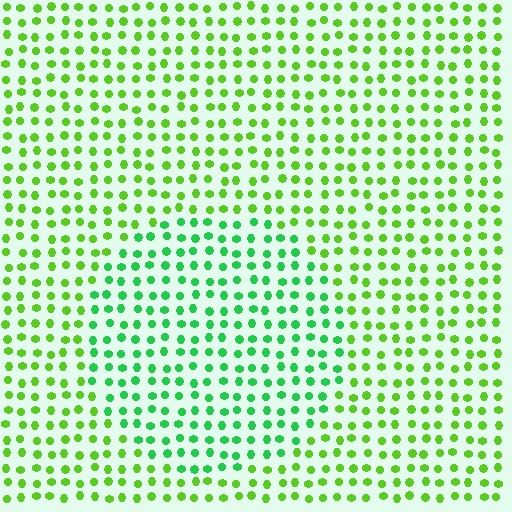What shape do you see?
I see a circle.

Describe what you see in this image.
The image is filled with small lime elements in a uniform arrangement. A circle-shaped region is visible where the elements are tinted to a slightly different hue, forming a subtle color boundary.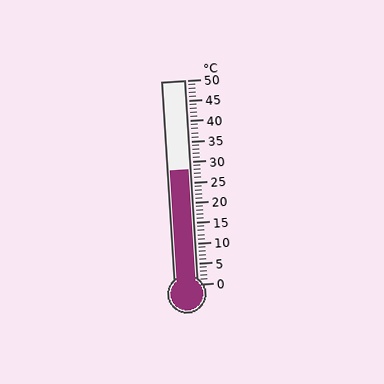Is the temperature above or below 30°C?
The temperature is below 30°C.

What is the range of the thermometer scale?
The thermometer scale ranges from 0°C to 50°C.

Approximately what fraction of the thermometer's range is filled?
The thermometer is filled to approximately 55% of its range.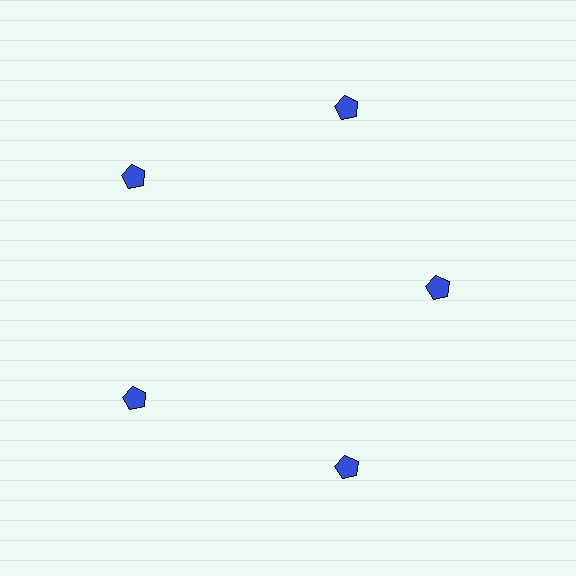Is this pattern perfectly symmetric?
No. The 5 blue pentagons are arranged in a ring, but one element near the 3 o'clock position is pulled inward toward the center, breaking the 5-fold rotational symmetry.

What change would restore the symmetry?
The symmetry would be restored by moving it outward, back onto the ring so that all 5 pentagons sit at equal angles and equal distance from the center.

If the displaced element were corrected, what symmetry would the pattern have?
It would have 5-fold rotational symmetry — the pattern would map onto itself every 72 degrees.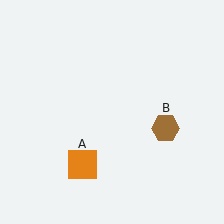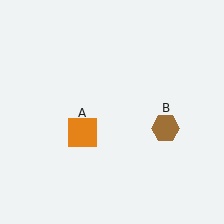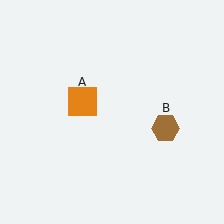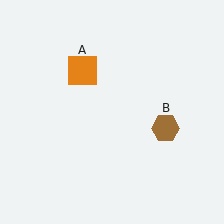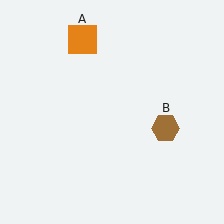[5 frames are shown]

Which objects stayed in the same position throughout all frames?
Brown hexagon (object B) remained stationary.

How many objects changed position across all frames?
1 object changed position: orange square (object A).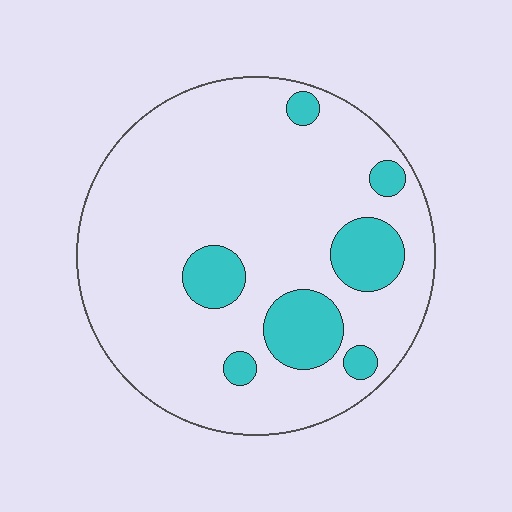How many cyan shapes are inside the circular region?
7.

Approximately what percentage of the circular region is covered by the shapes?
Approximately 15%.